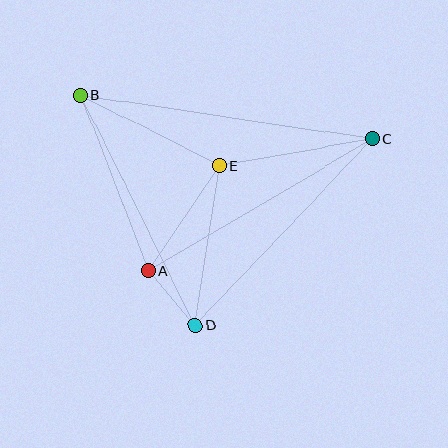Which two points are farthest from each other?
Points B and C are farthest from each other.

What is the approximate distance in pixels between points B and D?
The distance between B and D is approximately 258 pixels.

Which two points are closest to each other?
Points A and D are closest to each other.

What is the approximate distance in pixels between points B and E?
The distance between B and E is approximately 155 pixels.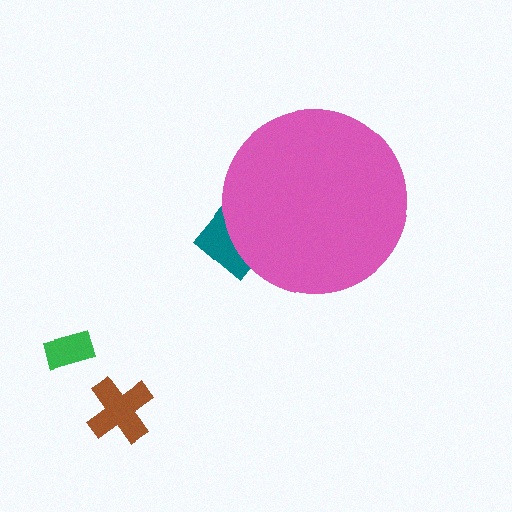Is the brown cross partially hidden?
No, the brown cross is fully visible.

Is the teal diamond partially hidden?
Yes, the teal diamond is partially hidden behind the pink circle.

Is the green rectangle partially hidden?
No, the green rectangle is fully visible.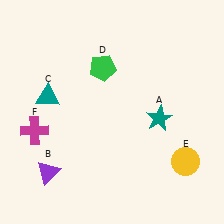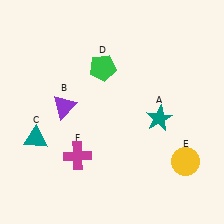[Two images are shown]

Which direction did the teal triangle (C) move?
The teal triangle (C) moved down.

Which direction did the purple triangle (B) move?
The purple triangle (B) moved up.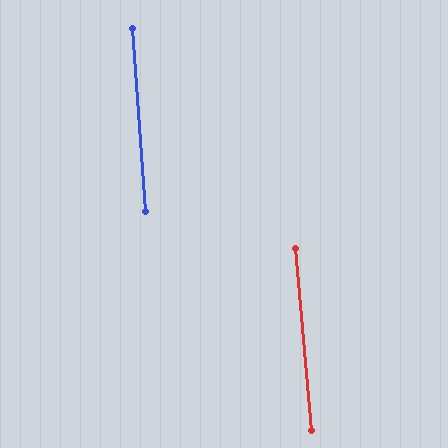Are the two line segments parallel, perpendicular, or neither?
Parallel — their directions differ by only 0.6°.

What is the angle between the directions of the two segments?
Approximately 1 degree.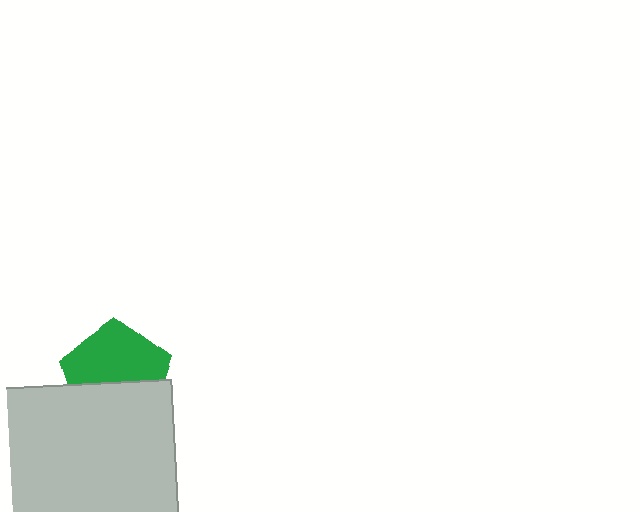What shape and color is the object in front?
The object in front is a light gray rectangle.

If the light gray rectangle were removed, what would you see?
You would see the complete green pentagon.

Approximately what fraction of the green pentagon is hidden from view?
Roughly 43% of the green pentagon is hidden behind the light gray rectangle.